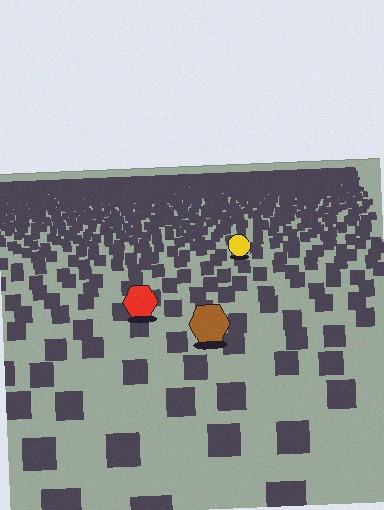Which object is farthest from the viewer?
The yellow circle is farthest from the viewer. It appears smaller and the ground texture around it is denser.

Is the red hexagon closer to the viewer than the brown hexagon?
No. The brown hexagon is closer — you can tell from the texture gradient: the ground texture is coarser near it.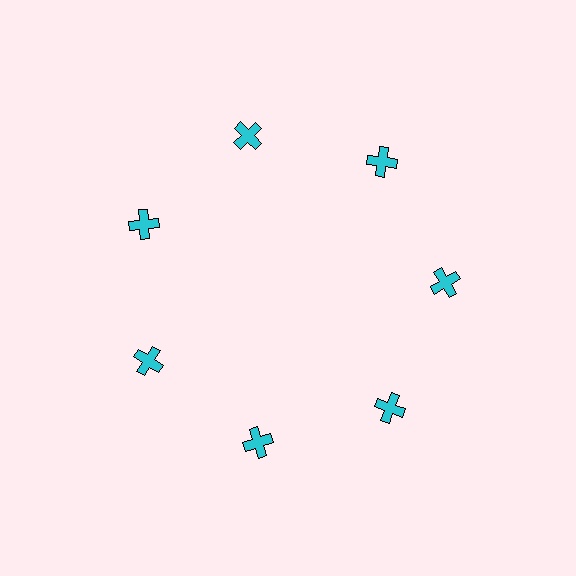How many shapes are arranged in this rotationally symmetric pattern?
There are 7 shapes, arranged in 7 groups of 1.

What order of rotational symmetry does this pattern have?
This pattern has 7-fold rotational symmetry.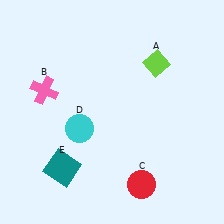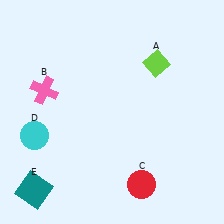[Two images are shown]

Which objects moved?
The objects that moved are: the cyan circle (D), the teal square (E).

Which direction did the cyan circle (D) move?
The cyan circle (D) moved left.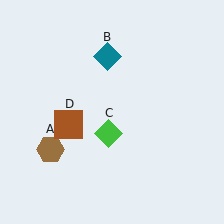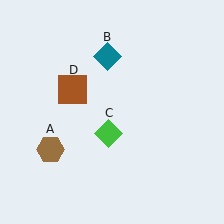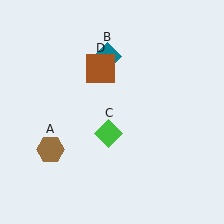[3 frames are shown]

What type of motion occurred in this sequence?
The brown square (object D) rotated clockwise around the center of the scene.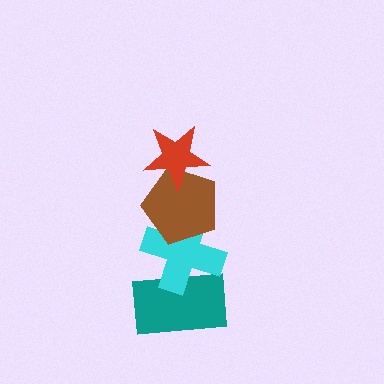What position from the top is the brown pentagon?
The brown pentagon is 2nd from the top.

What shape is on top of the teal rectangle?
The cyan cross is on top of the teal rectangle.